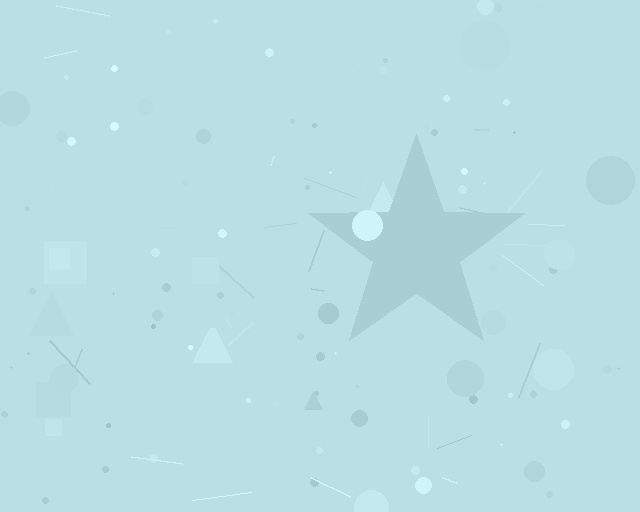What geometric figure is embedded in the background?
A star is embedded in the background.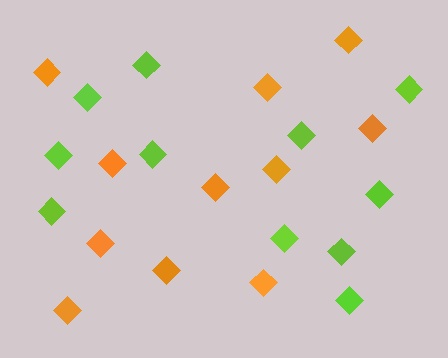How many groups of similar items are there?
There are 2 groups: one group of lime diamonds (11) and one group of orange diamonds (11).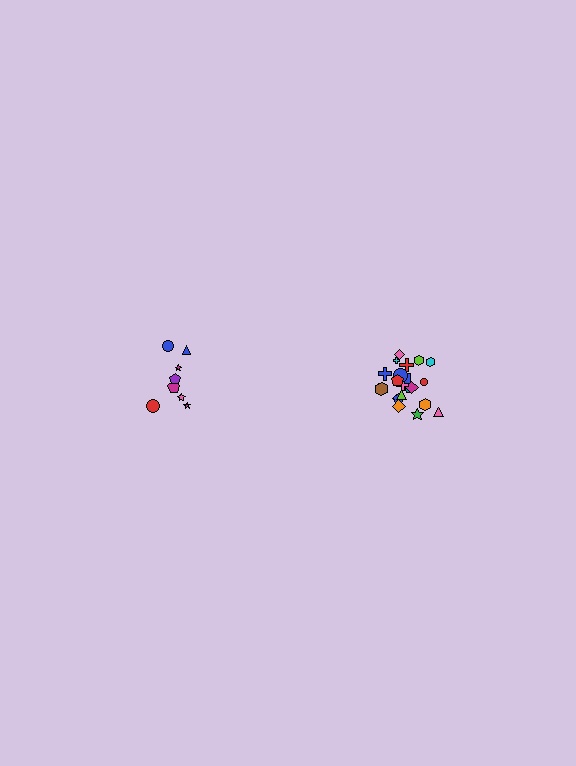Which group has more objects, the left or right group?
The right group.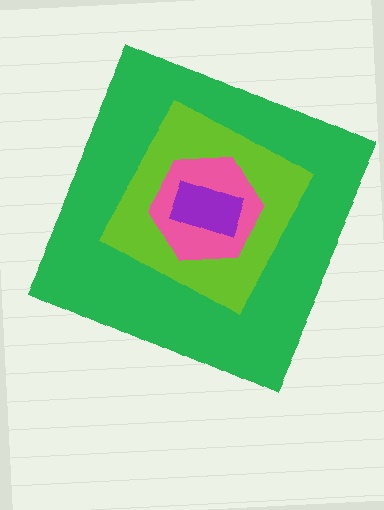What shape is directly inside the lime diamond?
The pink hexagon.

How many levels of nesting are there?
4.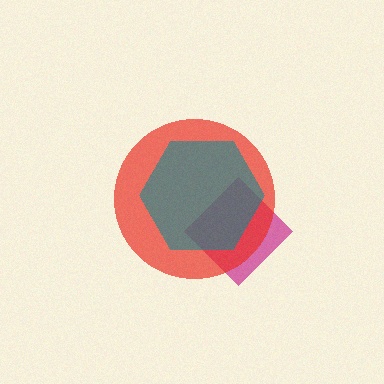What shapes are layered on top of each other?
The layered shapes are: a magenta diamond, a red circle, a teal hexagon.